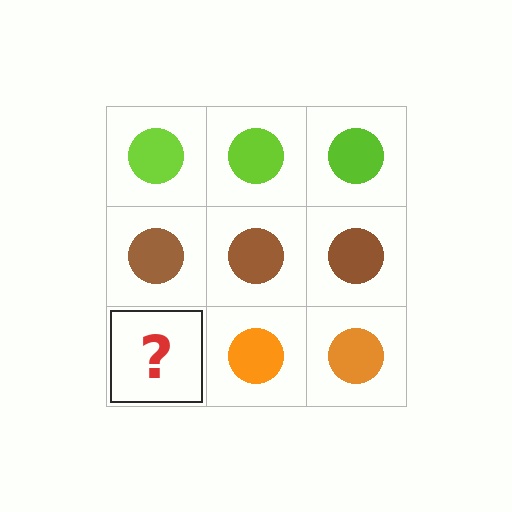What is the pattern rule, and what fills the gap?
The rule is that each row has a consistent color. The gap should be filled with an orange circle.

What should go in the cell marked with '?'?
The missing cell should contain an orange circle.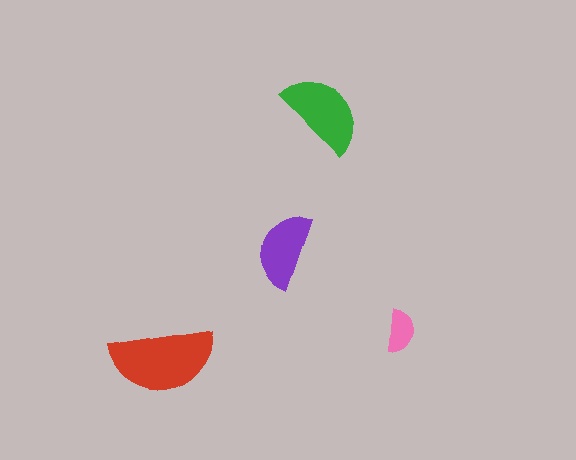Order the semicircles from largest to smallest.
the red one, the green one, the purple one, the pink one.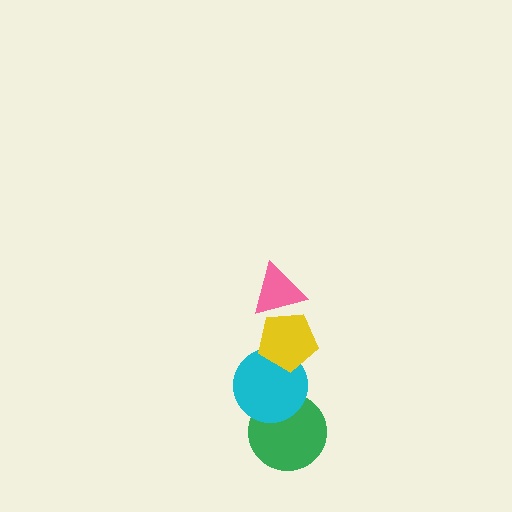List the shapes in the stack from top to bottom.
From top to bottom: the pink triangle, the yellow pentagon, the cyan circle, the green circle.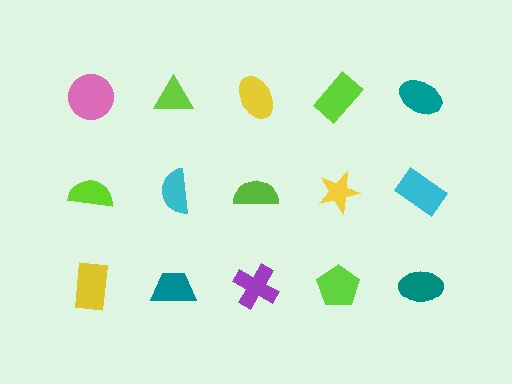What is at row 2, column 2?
A cyan semicircle.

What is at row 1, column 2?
A lime triangle.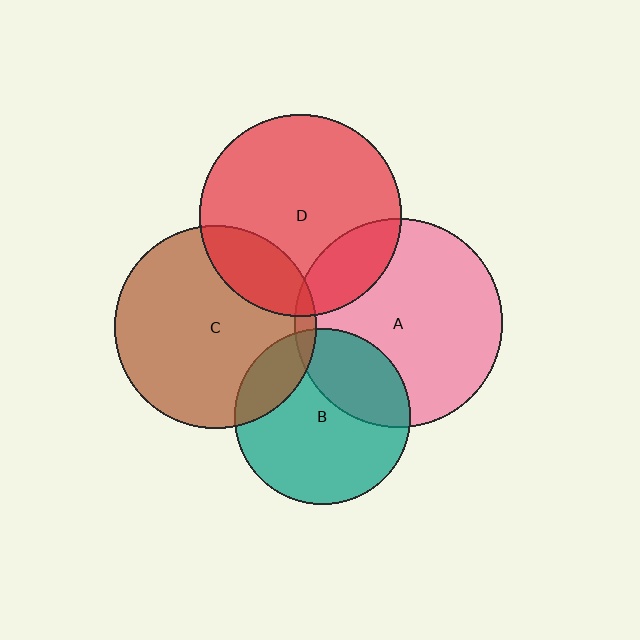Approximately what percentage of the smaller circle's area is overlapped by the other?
Approximately 20%.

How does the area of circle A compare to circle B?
Approximately 1.4 times.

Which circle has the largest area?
Circle A (pink).